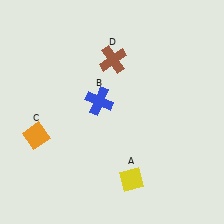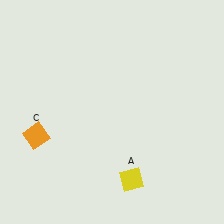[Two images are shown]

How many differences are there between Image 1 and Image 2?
There are 2 differences between the two images.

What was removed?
The blue cross (B), the brown cross (D) were removed in Image 2.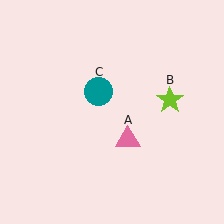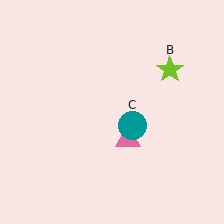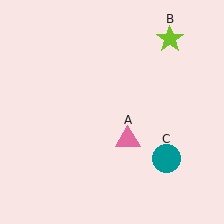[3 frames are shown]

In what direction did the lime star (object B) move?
The lime star (object B) moved up.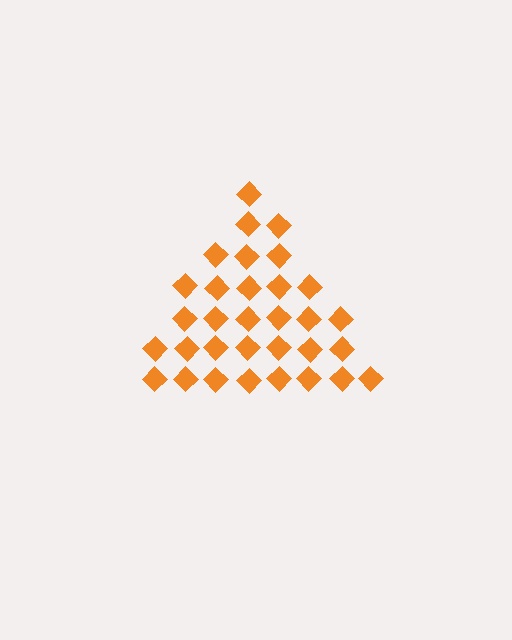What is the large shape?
The large shape is a triangle.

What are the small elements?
The small elements are diamonds.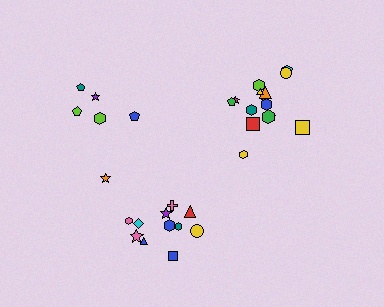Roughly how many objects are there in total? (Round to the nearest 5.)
Roughly 30 objects in total.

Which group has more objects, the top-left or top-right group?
The top-right group.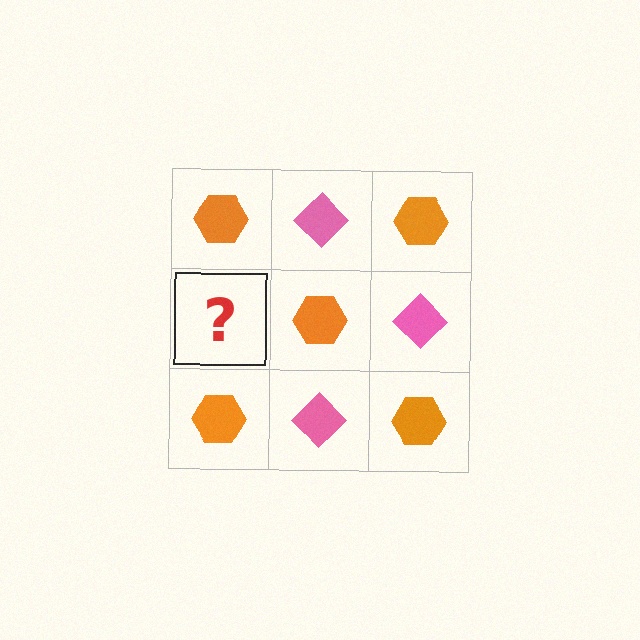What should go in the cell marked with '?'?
The missing cell should contain a pink diamond.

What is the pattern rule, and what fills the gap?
The rule is that it alternates orange hexagon and pink diamond in a checkerboard pattern. The gap should be filled with a pink diamond.